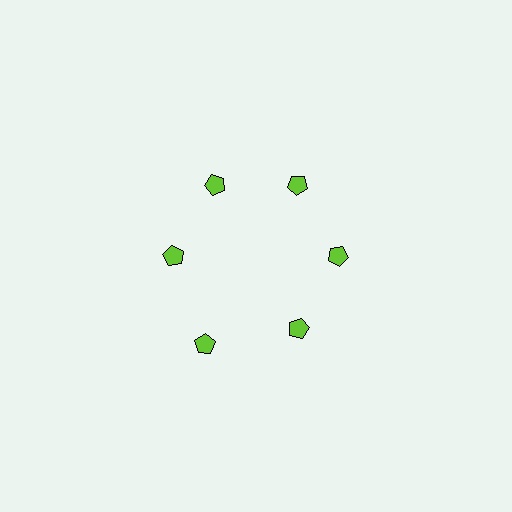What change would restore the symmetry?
The symmetry would be restored by moving it inward, back onto the ring so that all 6 pentagons sit at equal angles and equal distance from the center.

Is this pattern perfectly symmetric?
No. The 6 lime pentagons are arranged in a ring, but one element near the 7 o'clock position is pushed outward from the center, breaking the 6-fold rotational symmetry.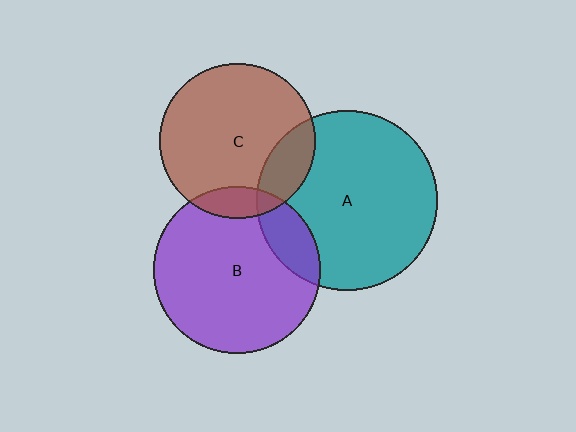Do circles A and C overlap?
Yes.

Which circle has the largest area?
Circle A (teal).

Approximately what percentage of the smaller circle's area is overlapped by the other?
Approximately 20%.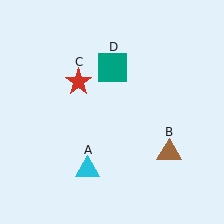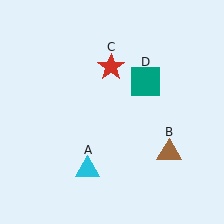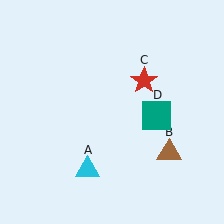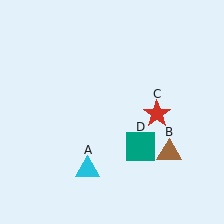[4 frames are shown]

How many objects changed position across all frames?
2 objects changed position: red star (object C), teal square (object D).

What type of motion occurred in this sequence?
The red star (object C), teal square (object D) rotated clockwise around the center of the scene.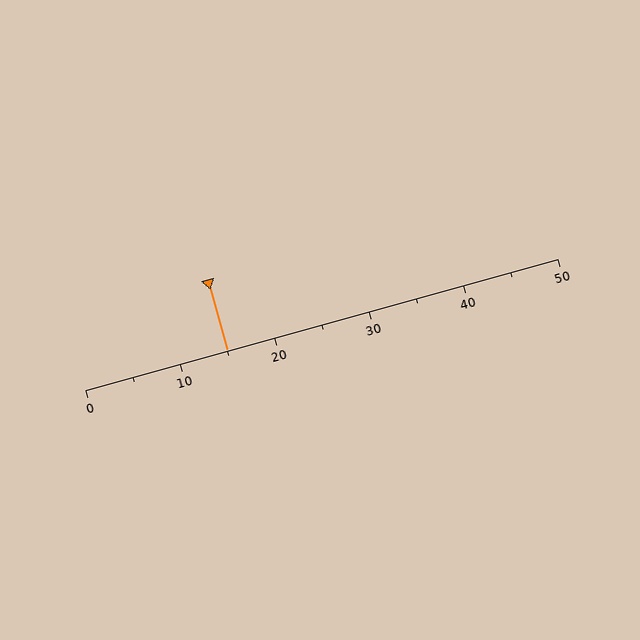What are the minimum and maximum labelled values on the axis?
The axis runs from 0 to 50.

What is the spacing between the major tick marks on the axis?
The major ticks are spaced 10 apart.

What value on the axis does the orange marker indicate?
The marker indicates approximately 15.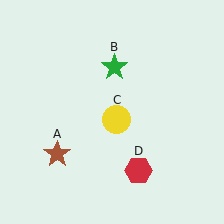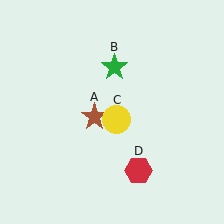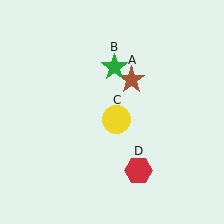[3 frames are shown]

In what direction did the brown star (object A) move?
The brown star (object A) moved up and to the right.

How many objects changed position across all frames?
1 object changed position: brown star (object A).